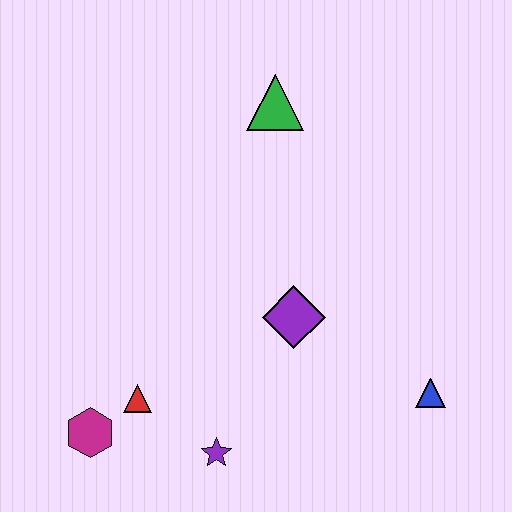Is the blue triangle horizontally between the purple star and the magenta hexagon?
No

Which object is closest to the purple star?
The red triangle is closest to the purple star.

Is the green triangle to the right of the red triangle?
Yes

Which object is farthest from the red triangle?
The green triangle is farthest from the red triangle.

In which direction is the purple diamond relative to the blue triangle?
The purple diamond is to the left of the blue triangle.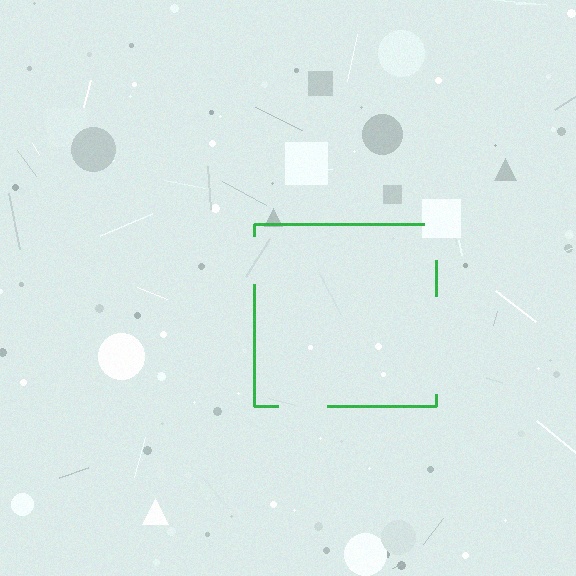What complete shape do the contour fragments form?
The contour fragments form a square.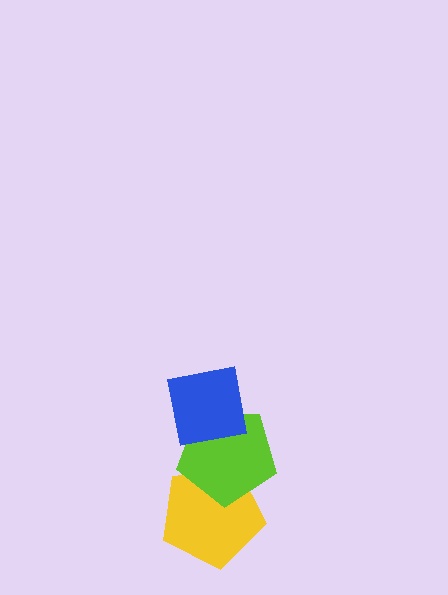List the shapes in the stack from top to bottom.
From top to bottom: the blue square, the lime pentagon, the yellow pentagon.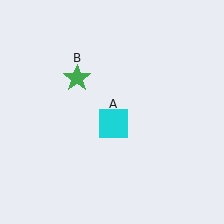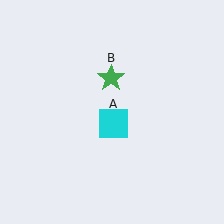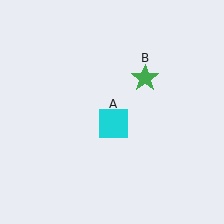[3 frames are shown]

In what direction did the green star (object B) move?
The green star (object B) moved right.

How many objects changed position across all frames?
1 object changed position: green star (object B).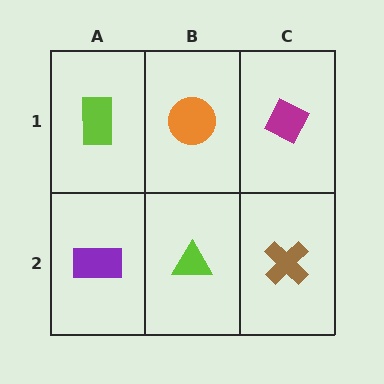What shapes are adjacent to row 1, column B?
A lime triangle (row 2, column B), a lime rectangle (row 1, column A), a magenta diamond (row 1, column C).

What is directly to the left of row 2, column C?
A lime triangle.